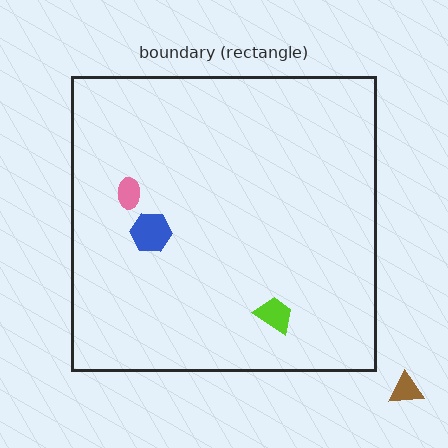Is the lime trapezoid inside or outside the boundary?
Inside.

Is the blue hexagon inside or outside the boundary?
Inside.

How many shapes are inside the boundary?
3 inside, 1 outside.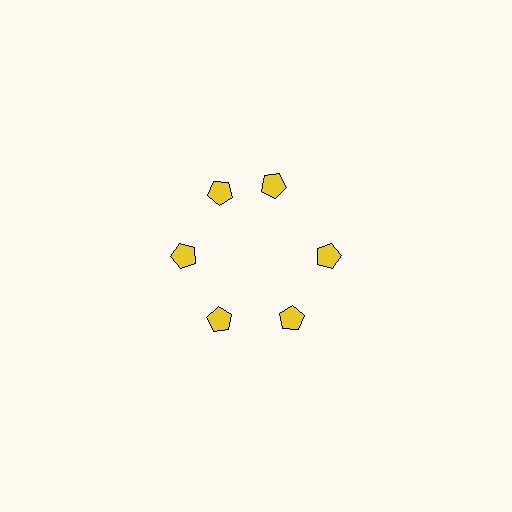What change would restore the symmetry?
The symmetry would be restored by rotating it back into even spacing with its neighbors so that all 6 pentagons sit at equal angles and equal distance from the center.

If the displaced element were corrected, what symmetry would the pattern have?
It would have 6-fold rotational symmetry — the pattern would map onto itself every 60 degrees.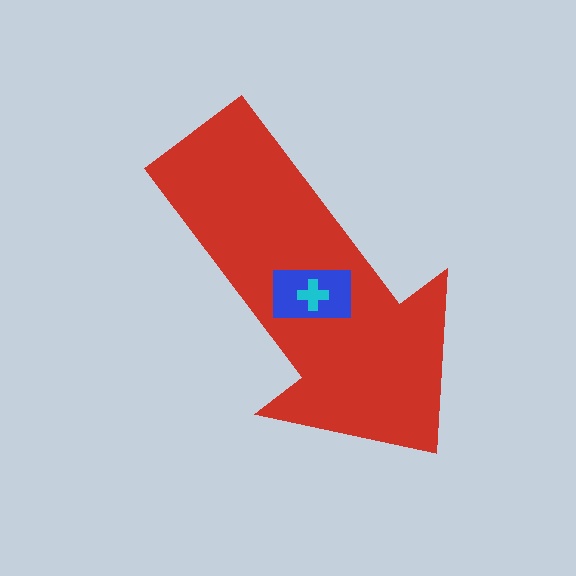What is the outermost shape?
The red arrow.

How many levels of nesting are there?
3.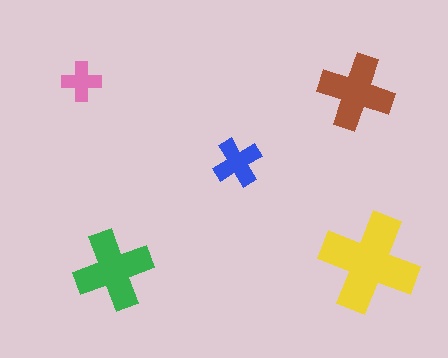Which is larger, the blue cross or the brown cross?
The brown one.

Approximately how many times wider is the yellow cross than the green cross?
About 1.5 times wider.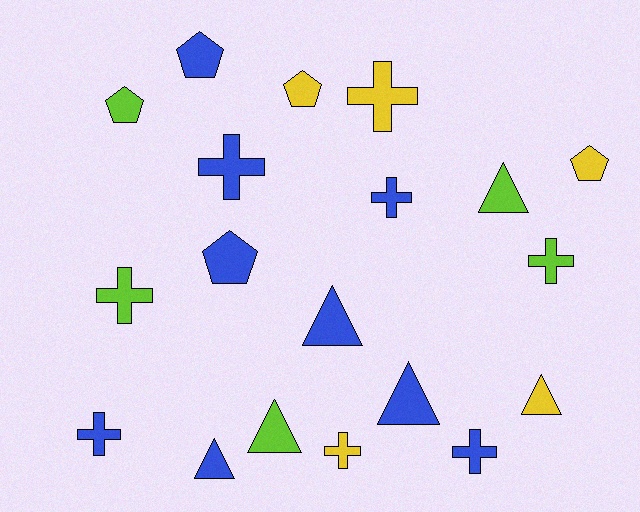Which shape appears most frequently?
Cross, with 8 objects.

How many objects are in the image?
There are 19 objects.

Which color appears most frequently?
Blue, with 9 objects.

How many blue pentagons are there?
There are 2 blue pentagons.